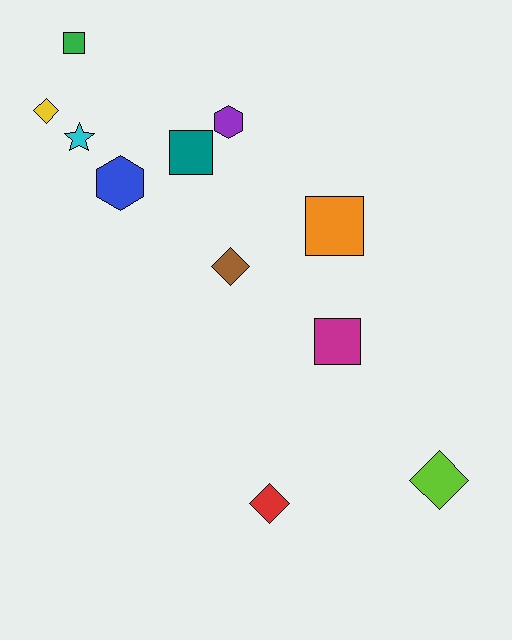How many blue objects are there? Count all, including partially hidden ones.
There is 1 blue object.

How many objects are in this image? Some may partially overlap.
There are 11 objects.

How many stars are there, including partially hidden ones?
There is 1 star.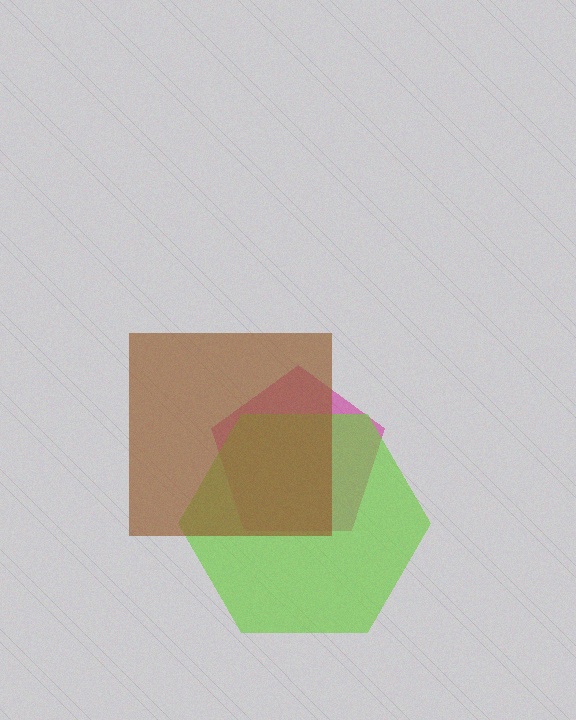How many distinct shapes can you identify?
There are 3 distinct shapes: a magenta pentagon, a lime hexagon, a brown square.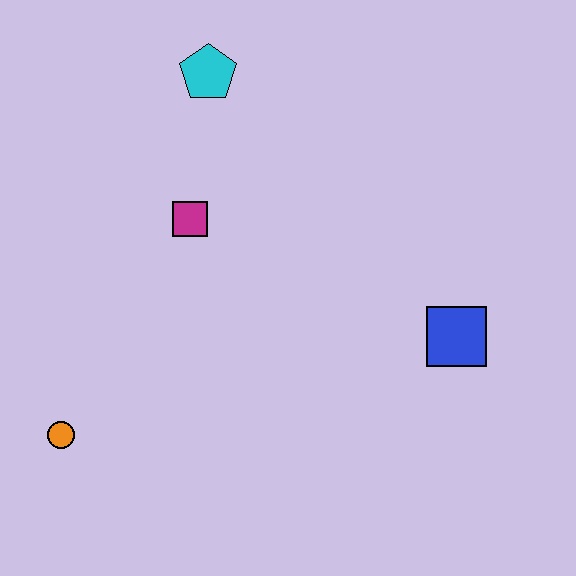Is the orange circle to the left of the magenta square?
Yes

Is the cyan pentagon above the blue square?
Yes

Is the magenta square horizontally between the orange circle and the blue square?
Yes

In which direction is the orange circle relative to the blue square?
The orange circle is to the left of the blue square.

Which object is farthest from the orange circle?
The blue square is farthest from the orange circle.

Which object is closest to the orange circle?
The magenta square is closest to the orange circle.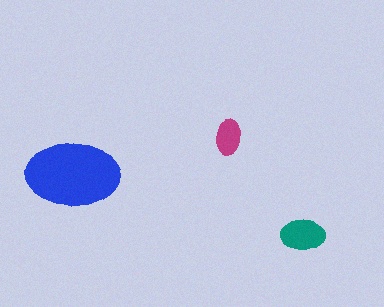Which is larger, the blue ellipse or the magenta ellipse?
The blue one.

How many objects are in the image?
There are 3 objects in the image.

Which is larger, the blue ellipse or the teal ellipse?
The blue one.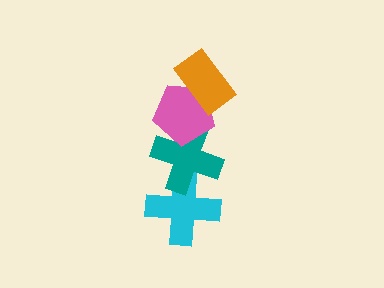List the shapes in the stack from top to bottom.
From top to bottom: the orange rectangle, the pink pentagon, the teal cross, the cyan cross.